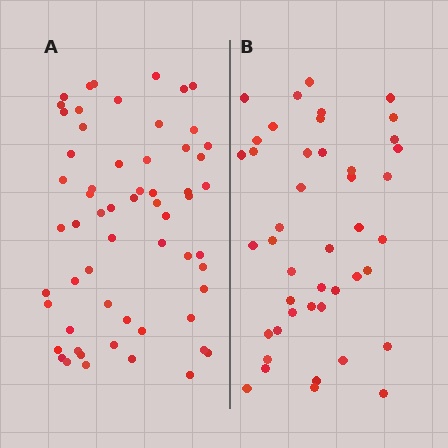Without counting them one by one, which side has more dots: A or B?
Region A (the left region) has more dots.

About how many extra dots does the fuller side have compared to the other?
Region A has approximately 15 more dots than region B.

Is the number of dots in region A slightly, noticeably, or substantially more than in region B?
Region A has noticeably more, but not dramatically so. The ratio is roughly 1.4 to 1.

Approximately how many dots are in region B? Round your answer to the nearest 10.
About 40 dots. (The exact count is 44, which rounds to 40.)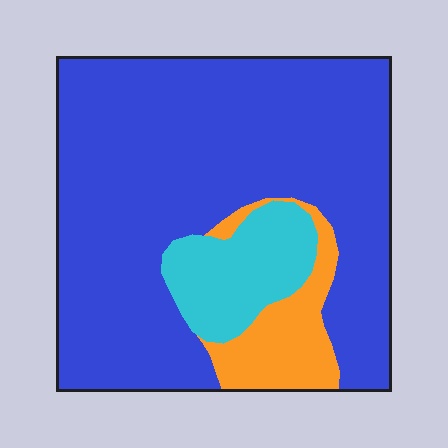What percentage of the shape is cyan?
Cyan covers roughly 10% of the shape.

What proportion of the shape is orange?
Orange covers about 10% of the shape.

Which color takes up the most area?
Blue, at roughly 75%.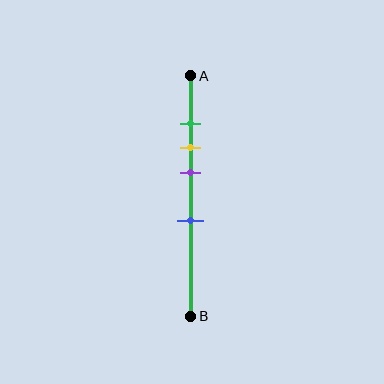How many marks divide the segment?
There are 4 marks dividing the segment.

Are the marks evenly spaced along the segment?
No, the marks are not evenly spaced.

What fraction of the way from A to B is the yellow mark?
The yellow mark is approximately 30% (0.3) of the way from A to B.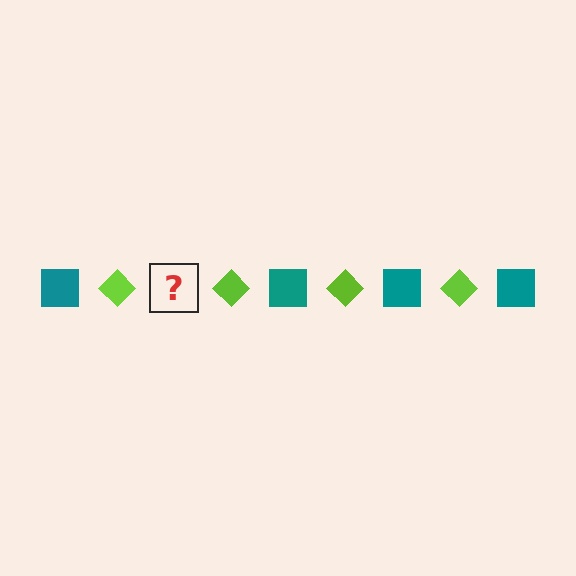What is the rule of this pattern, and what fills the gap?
The rule is that the pattern alternates between teal square and lime diamond. The gap should be filled with a teal square.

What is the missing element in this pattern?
The missing element is a teal square.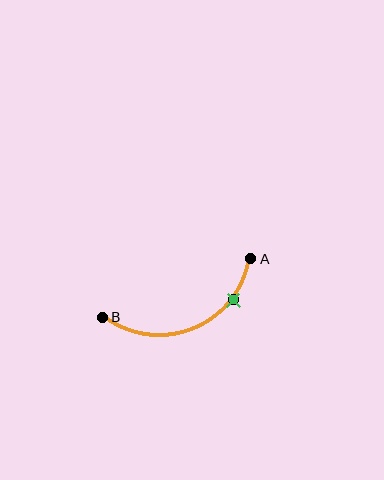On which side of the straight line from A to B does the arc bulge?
The arc bulges below the straight line connecting A and B.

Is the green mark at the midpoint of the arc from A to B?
No. The green mark lies on the arc but is closer to endpoint A. The arc midpoint would be at the point on the curve equidistant along the arc from both A and B.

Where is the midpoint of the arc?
The arc midpoint is the point on the curve farthest from the straight line joining A and B. It sits below that line.